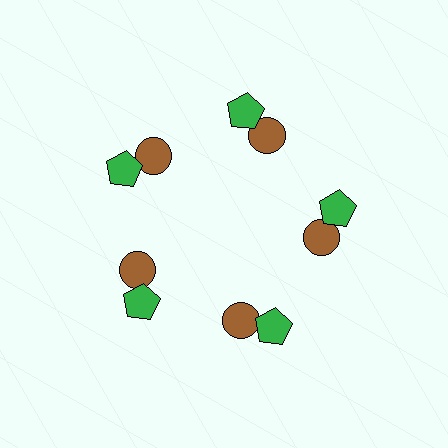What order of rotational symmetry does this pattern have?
This pattern has 5-fold rotational symmetry.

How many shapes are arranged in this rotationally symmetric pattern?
There are 10 shapes, arranged in 5 groups of 2.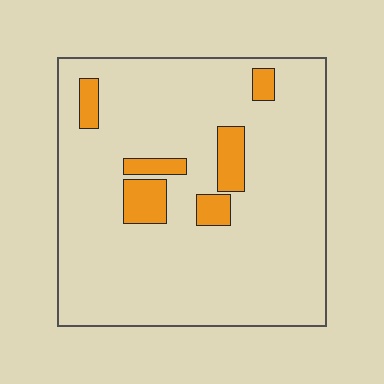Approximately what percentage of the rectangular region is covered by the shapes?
Approximately 10%.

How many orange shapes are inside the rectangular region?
6.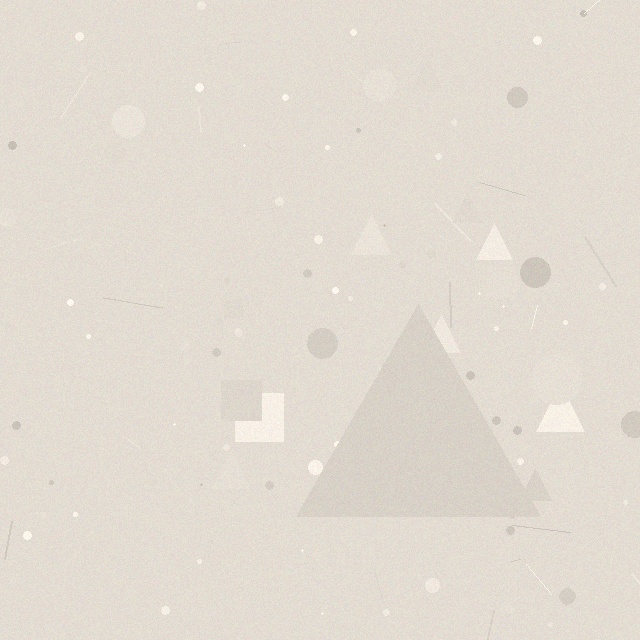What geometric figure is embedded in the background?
A triangle is embedded in the background.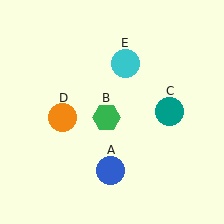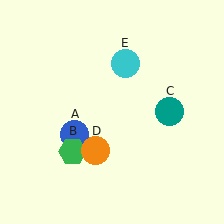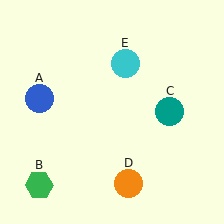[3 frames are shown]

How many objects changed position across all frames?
3 objects changed position: blue circle (object A), green hexagon (object B), orange circle (object D).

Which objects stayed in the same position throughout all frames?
Teal circle (object C) and cyan circle (object E) remained stationary.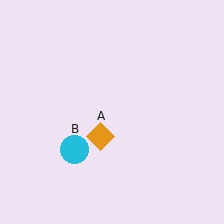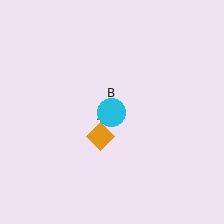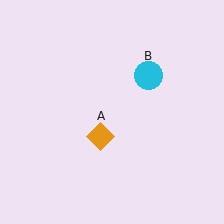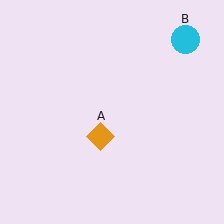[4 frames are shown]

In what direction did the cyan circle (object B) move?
The cyan circle (object B) moved up and to the right.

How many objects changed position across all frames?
1 object changed position: cyan circle (object B).